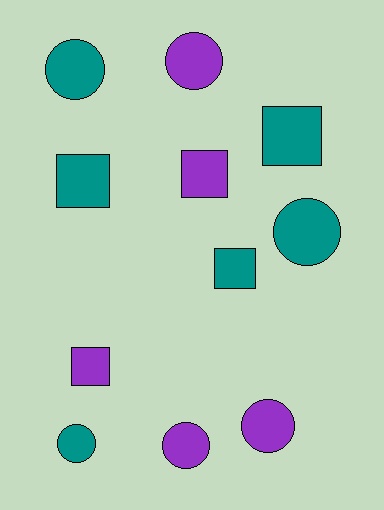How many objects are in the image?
There are 11 objects.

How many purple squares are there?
There are 2 purple squares.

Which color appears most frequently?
Teal, with 6 objects.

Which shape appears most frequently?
Circle, with 6 objects.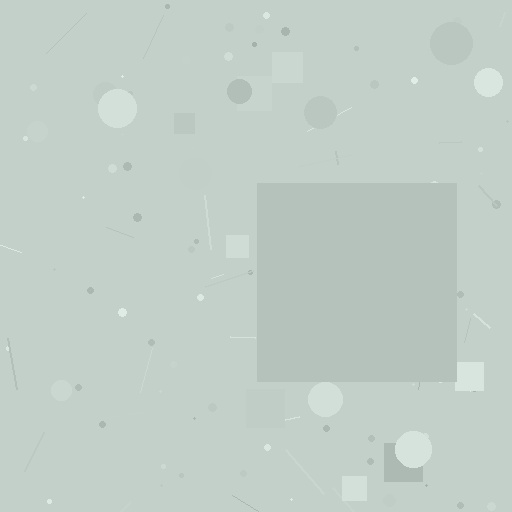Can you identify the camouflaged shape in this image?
The camouflaged shape is a square.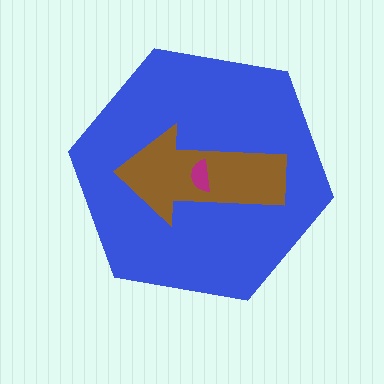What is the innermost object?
The magenta semicircle.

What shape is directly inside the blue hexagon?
The brown arrow.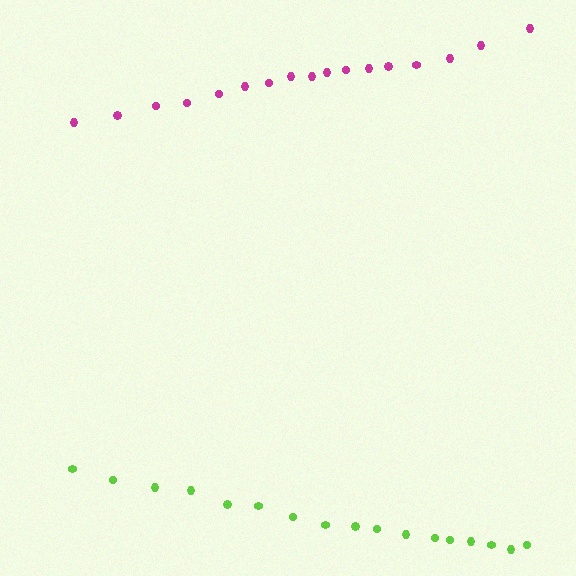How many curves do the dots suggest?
There are 2 distinct paths.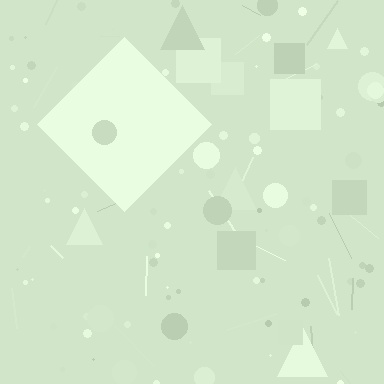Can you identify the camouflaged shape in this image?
The camouflaged shape is a diamond.